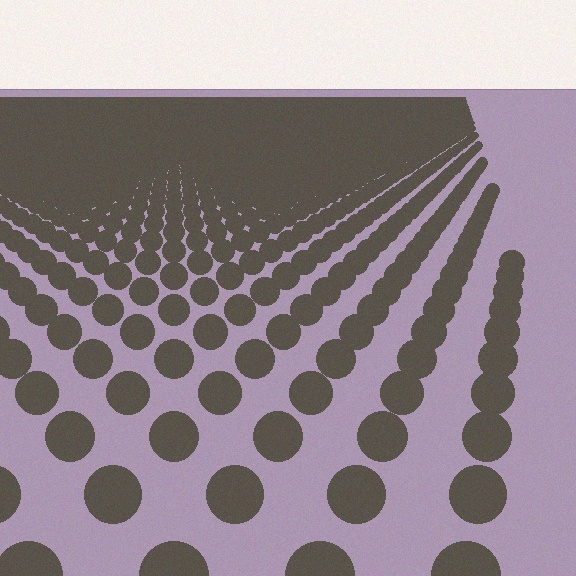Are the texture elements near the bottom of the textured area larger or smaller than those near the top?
Larger. Near the bottom, elements are closer to the viewer and appear at a bigger on-screen size.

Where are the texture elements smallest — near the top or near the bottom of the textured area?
Near the top.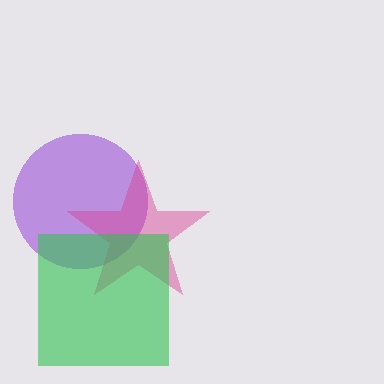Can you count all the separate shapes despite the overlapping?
Yes, there are 3 separate shapes.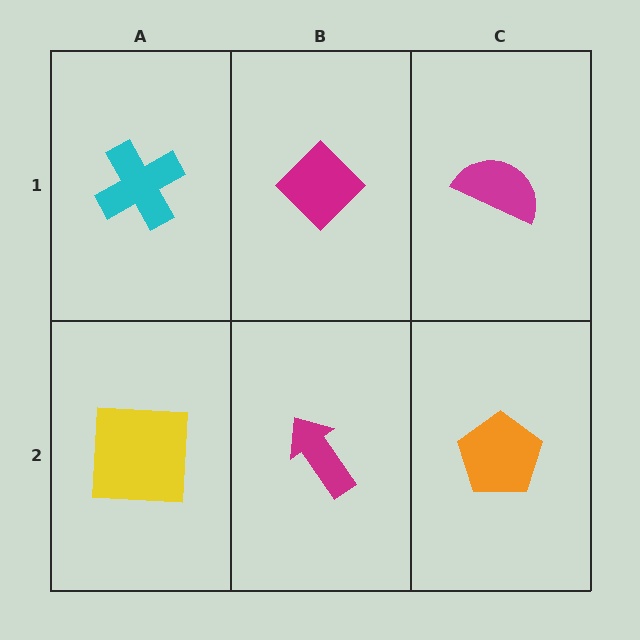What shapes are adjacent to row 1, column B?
A magenta arrow (row 2, column B), a cyan cross (row 1, column A), a magenta semicircle (row 1, column C).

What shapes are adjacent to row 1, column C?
An orange pentagon (row 2, column C), a magenta diamond (row 1, column B).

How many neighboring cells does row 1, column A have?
2.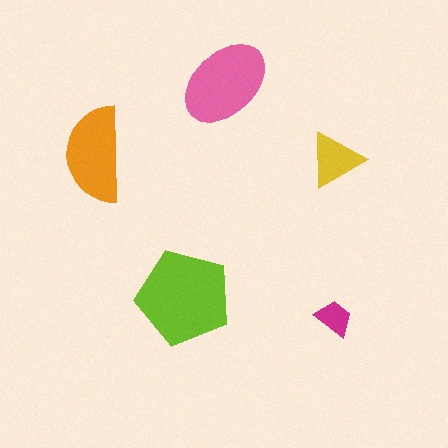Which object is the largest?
The lime pentagon.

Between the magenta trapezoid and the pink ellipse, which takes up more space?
The pink ellipse.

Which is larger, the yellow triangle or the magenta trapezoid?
The yellow triangle.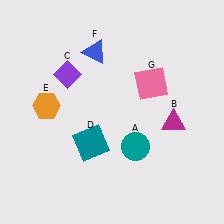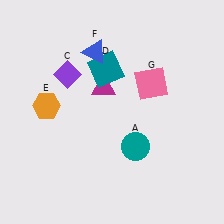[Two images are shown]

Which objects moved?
The objects that moved are: the magenta triangle (B), the teal square (D).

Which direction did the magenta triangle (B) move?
The magenta triangle (B) moved left.